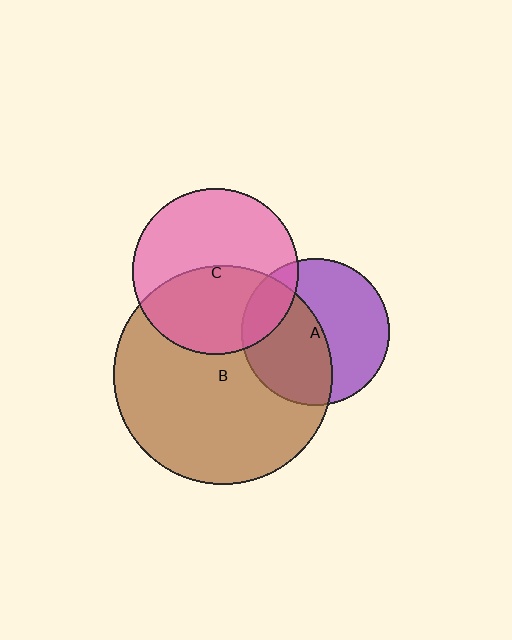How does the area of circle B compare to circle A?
Approximately 2.2 times.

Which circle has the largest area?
Circle B (brown).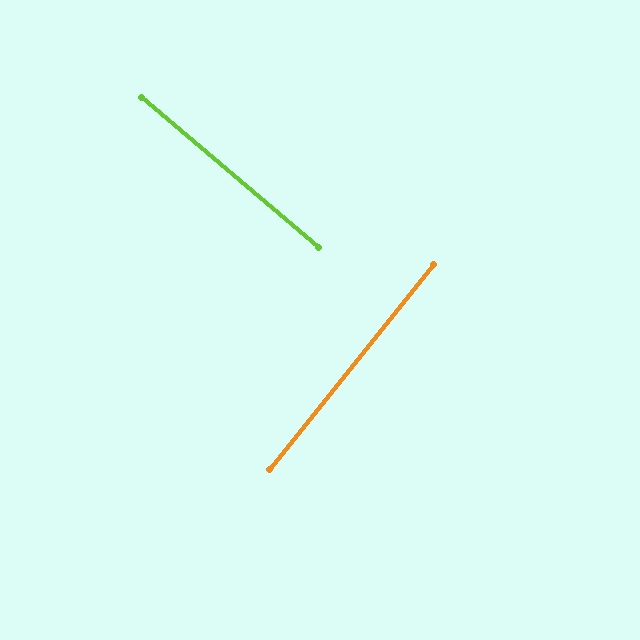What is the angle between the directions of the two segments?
Approximately 88 degrees.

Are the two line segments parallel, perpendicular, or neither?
Perpendicular — they meet at approximately 88°.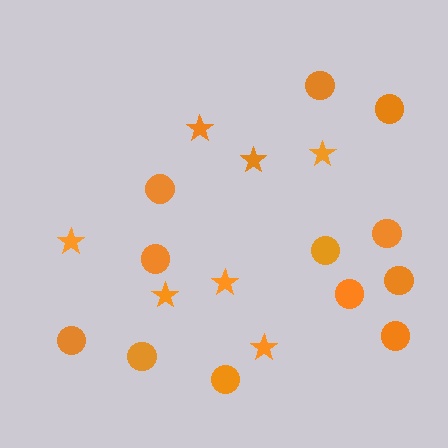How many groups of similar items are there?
There are 2 groups: one group of stars (7) and one group of circles (12).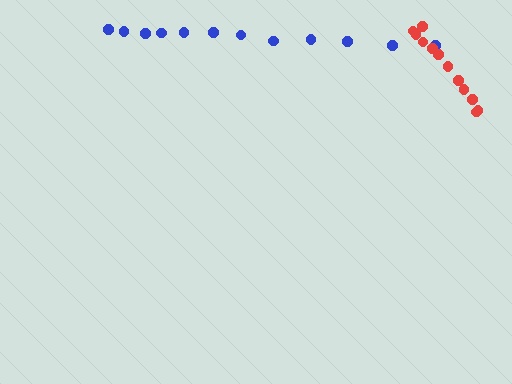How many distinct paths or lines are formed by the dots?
There are 2 distinct paths.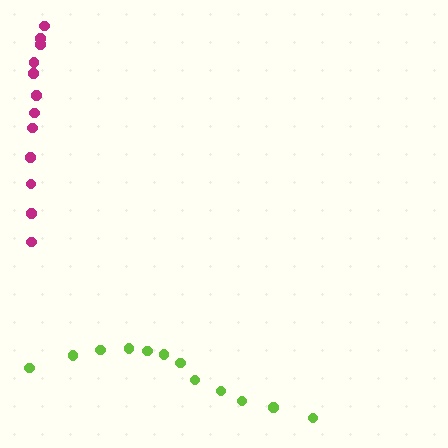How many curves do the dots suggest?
There are 2 distinct paths.